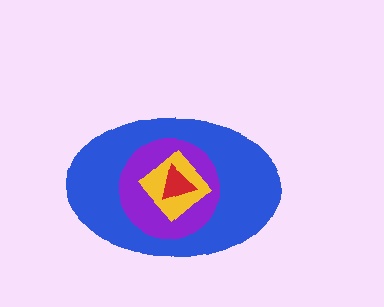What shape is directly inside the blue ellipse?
The purple circle.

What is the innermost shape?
The red triangle.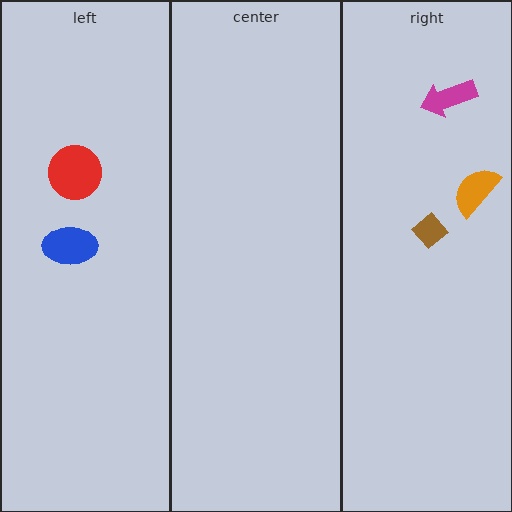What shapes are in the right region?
The magenta arrow, the orange semicircle, the brown diamond.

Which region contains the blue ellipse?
The left region.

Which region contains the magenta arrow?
The right region.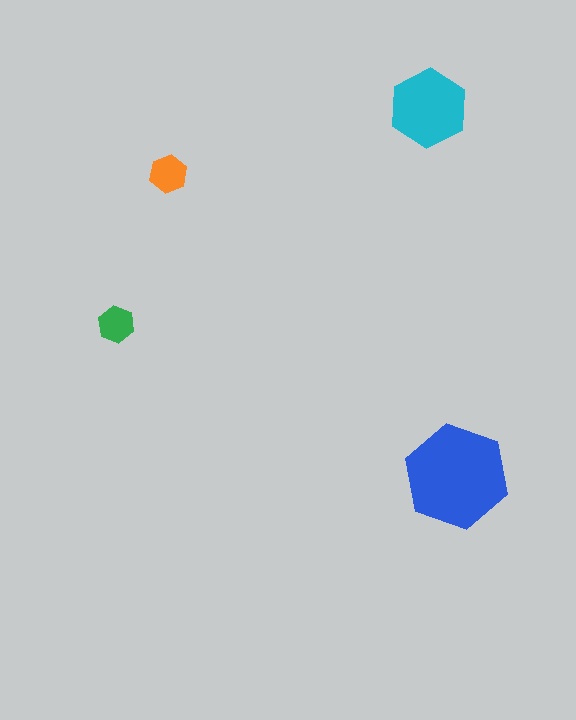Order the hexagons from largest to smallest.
the blue one, the cyan one, the orange one, the green one.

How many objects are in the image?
There are 4 objects in the image.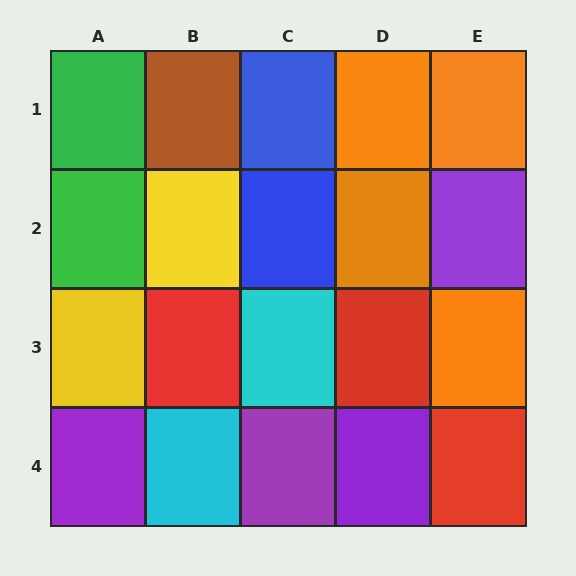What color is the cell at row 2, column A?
Green.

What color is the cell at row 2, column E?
Purple.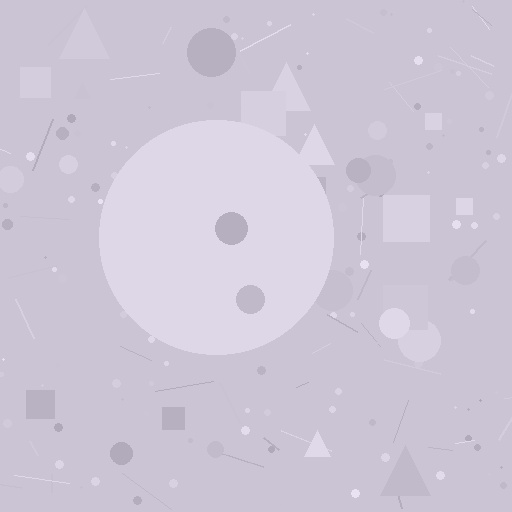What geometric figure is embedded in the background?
A circle is embedded in the background.